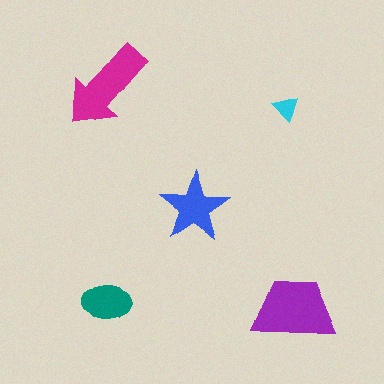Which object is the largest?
The purple trapezoid.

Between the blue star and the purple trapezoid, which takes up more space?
The purple trapezoid.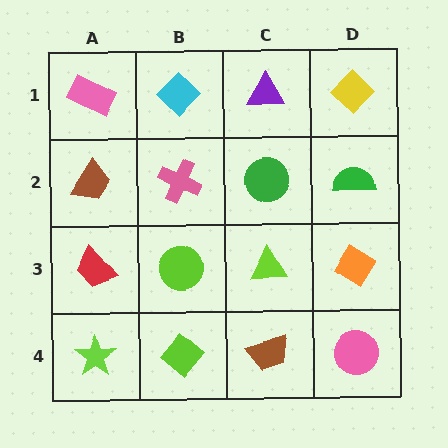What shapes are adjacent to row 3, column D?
A green semicircle (row 2, column D), a pink circle (row 4, column D), a lime triangle (row 3, column C).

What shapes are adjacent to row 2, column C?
A purple triangle (row 1, column C), a lime triangle (row 3, column C), a pink cross (row 2, column B), a green semicircle (row 2, column D).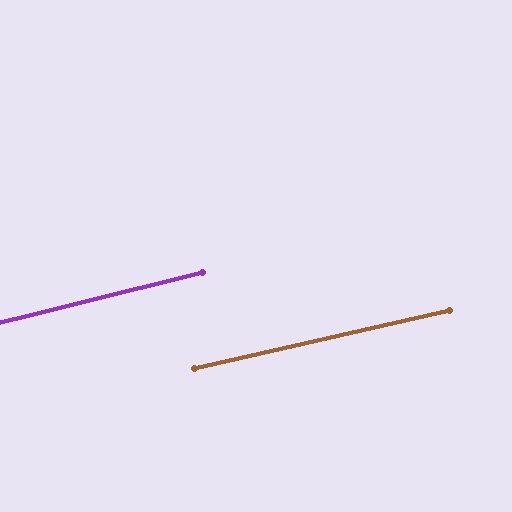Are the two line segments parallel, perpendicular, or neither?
Parallel — their directions differ by only 1.0°.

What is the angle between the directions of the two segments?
Approximately 1 degree.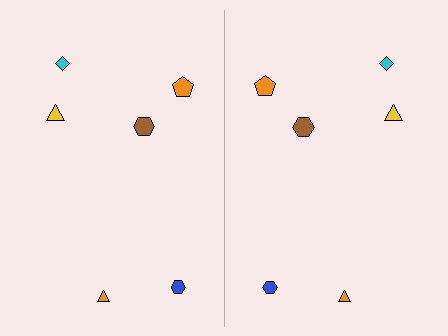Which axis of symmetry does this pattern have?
The pattern has a vertical axis of symmetry running through the center of the image.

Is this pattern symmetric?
Yes, this pattern has bilateral (reflection) symmetry.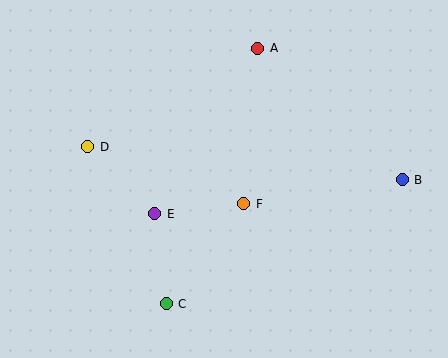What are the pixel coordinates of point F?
Point F is at (244, 204).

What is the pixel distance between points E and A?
The distance between E and A is 195 pixels.